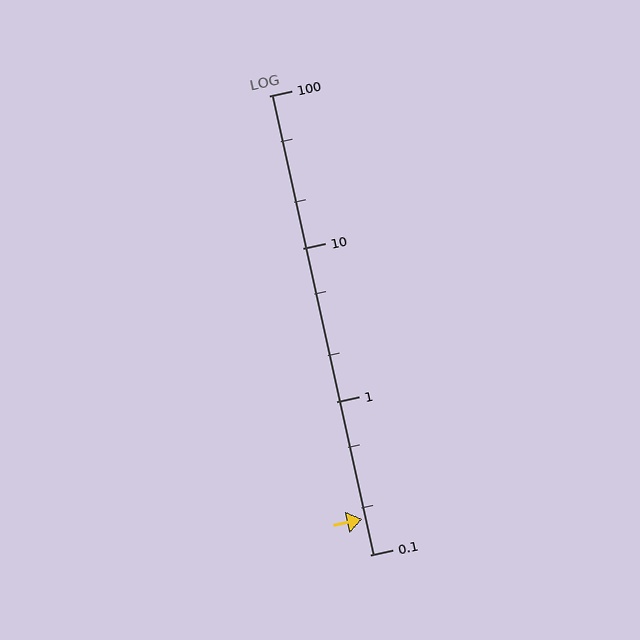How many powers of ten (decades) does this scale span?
The scale spans 3 decades, from 0.1 to 100.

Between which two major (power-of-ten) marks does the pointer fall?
The pointer is between 0.1 and 1.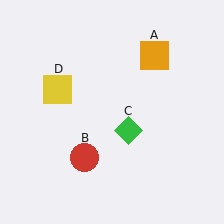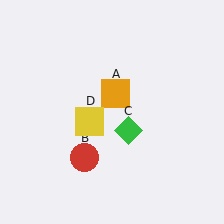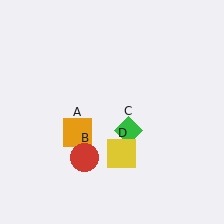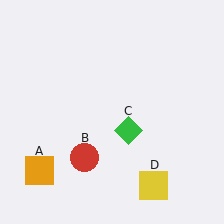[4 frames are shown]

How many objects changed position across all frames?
2 objects changed position: orange square (object A), yellow square (object D).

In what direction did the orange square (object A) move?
The orange square (object A) moved down and to the left.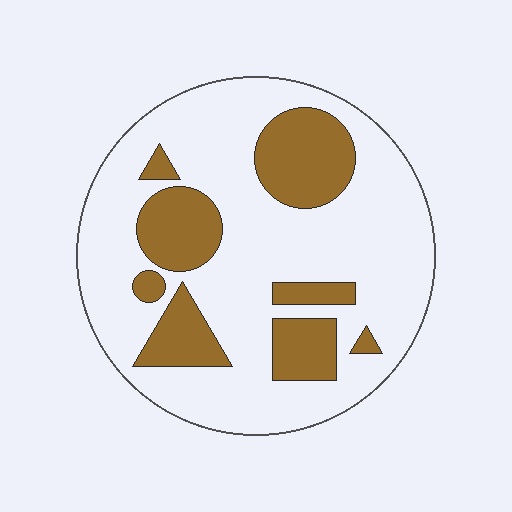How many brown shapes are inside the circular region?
8.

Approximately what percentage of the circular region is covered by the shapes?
Approximately 25%.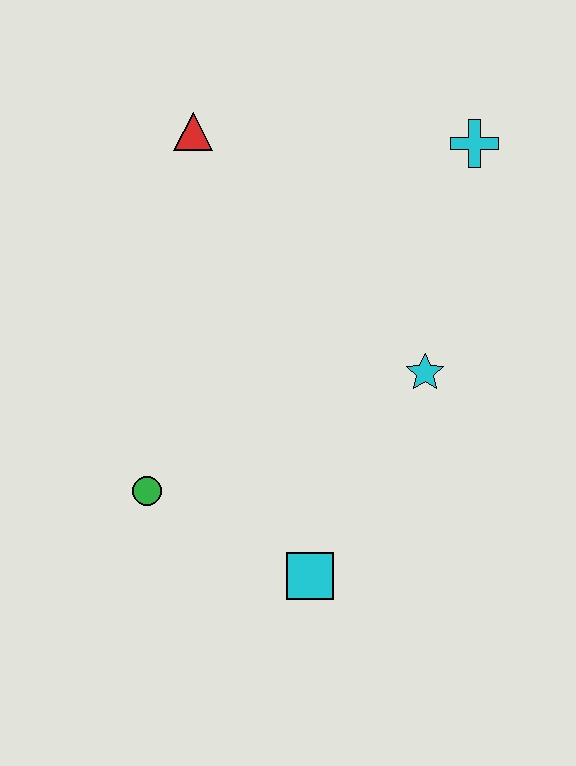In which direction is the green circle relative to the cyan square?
The green circle is to the left of the cyan square.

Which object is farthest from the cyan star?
The red triangle is farthest from the cyan star.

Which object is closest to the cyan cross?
The cyan star is closest to the cyan cross.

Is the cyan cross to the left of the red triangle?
No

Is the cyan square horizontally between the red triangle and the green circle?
No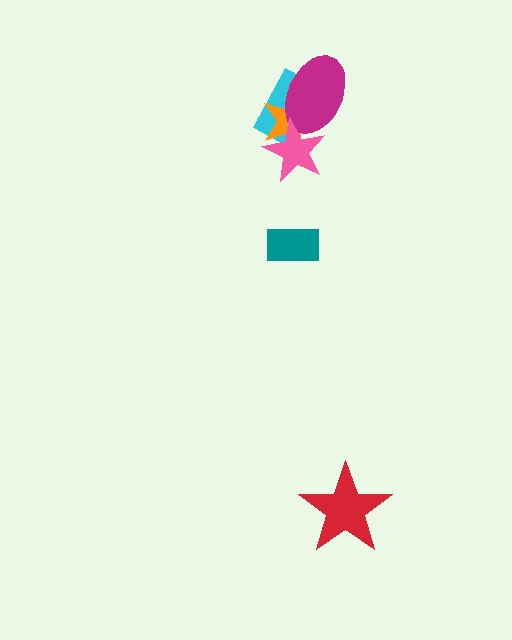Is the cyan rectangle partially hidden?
Yes, it is partially covered by another shape.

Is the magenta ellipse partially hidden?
Yes, it is partially covered by another shape.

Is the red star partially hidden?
No, no other shape covers it.